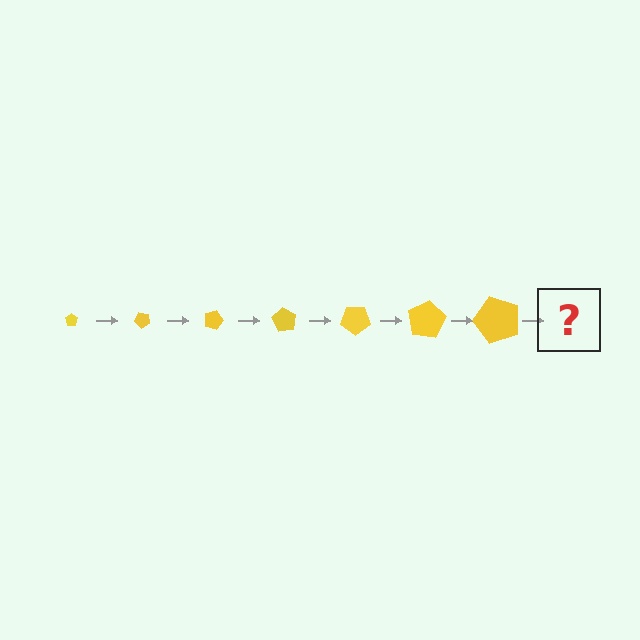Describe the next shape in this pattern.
It should be a pentagon, larger than the previous one and rotated 315 degrees from the start.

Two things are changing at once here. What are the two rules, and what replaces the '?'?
The two rules are that the pentagon grows larger each step and it rotates 45 degrees each step. The '?' should be a pentagon, larger than the previous one and rotated 315 degrees from the start.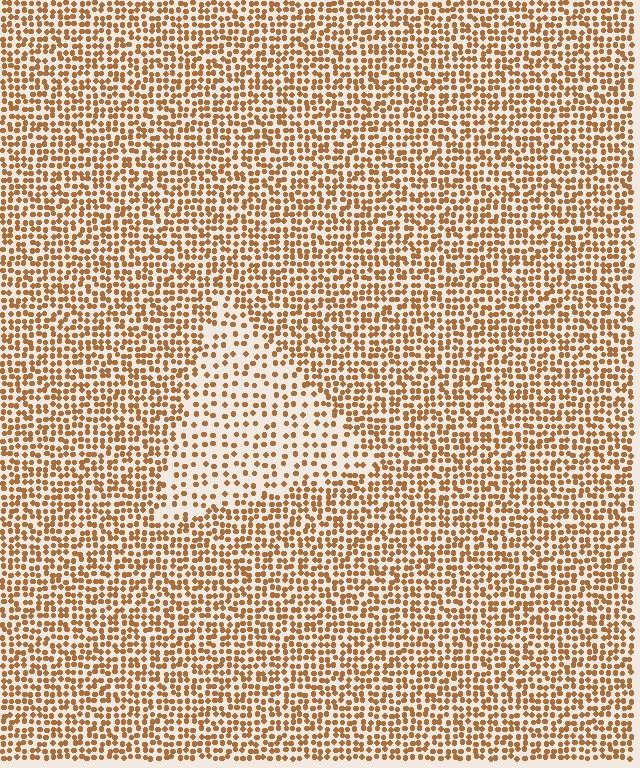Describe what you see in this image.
The image contains small brown elements arranged at two different densities. A triangle-shaped region is visible where the elements are less densely packed than the surrounding area.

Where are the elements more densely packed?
The elements are more densely packed outside the triangle boundary.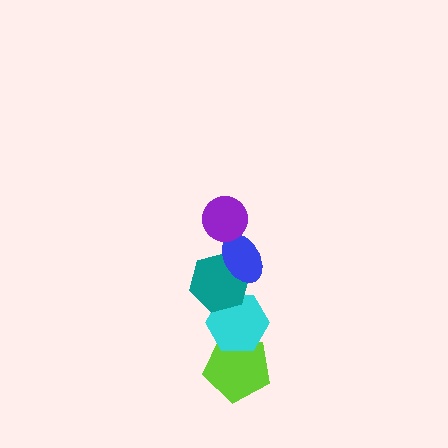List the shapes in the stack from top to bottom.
From top to bottom: the purple circle, the blue ellipse, the teal hexagon, the cyan hexagon, the lime pentagon.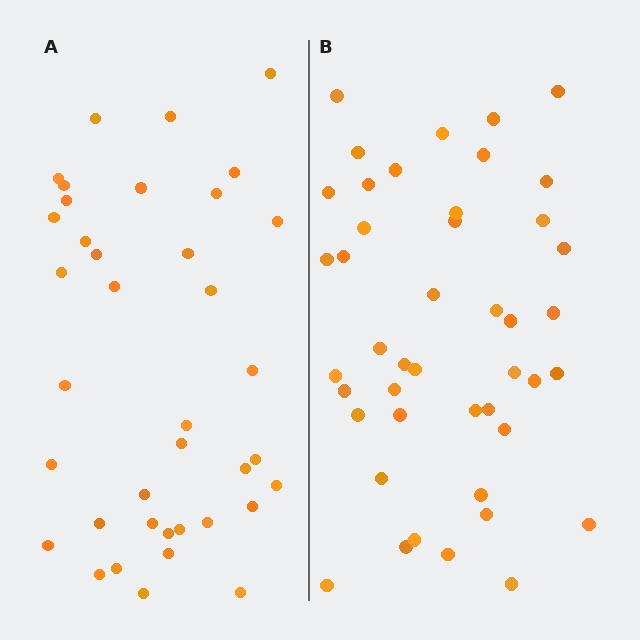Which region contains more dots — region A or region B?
Region B (the right region) has more dots.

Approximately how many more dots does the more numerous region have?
Region B has about 6 more dots than region A.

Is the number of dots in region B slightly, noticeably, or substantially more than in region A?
Region B has only slightly more — the two regions are fairly close. The ratio is roughly 1.2 to 1.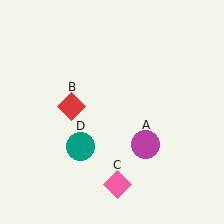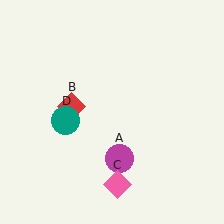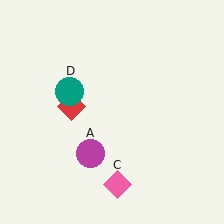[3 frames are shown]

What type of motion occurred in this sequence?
The magenta circle (object A), teal circle (object D) rotated clockwise around the center of the scene.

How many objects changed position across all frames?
2 objects changed position: magenta circle (object A), teal circle (object D).